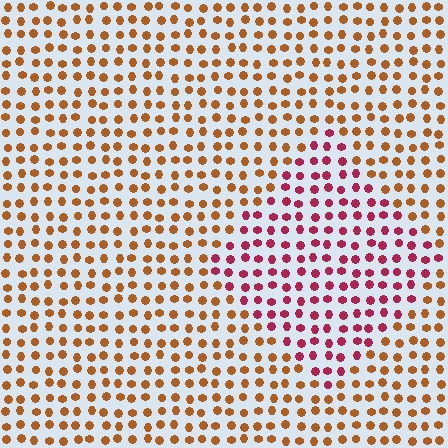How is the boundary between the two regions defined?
The boundary is defined purely by a slight shift in hue (about 47 degrees). Spacing, size, and orientation are identical on both sides.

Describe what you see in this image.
The image is filled with small brown elements in a uniform arrangement. A diamond-shaped region is visible where the elements are tinted to a slightly different hue, forming a subtle color boundary.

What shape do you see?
I see a diamond.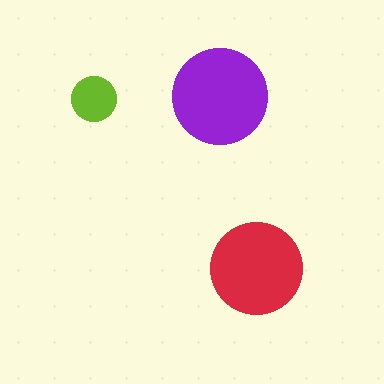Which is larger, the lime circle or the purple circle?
The purple one.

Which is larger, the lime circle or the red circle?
The red one.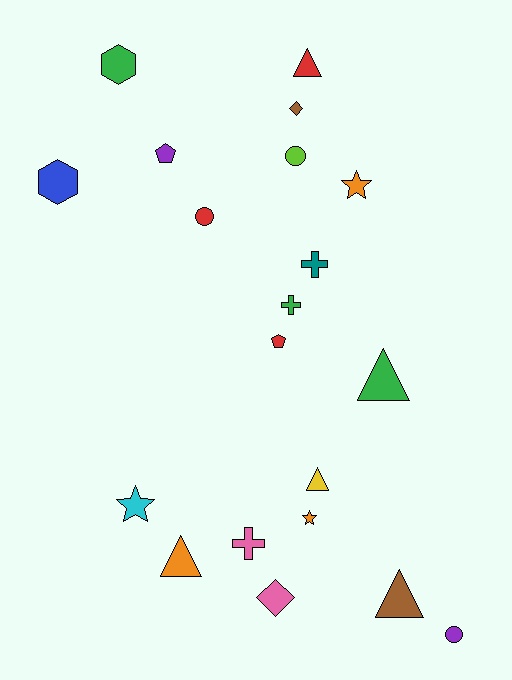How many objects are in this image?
There are 20 objects.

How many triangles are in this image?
There are 5 triangles.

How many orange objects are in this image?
There are 3 orange objects.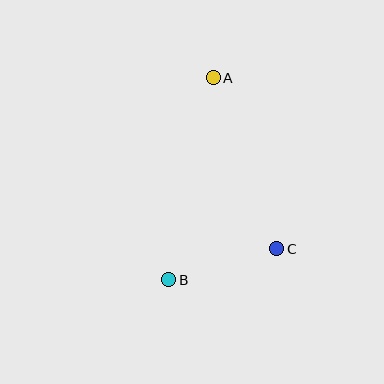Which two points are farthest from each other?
Points A and B are farthest from each other.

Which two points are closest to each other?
Points B and C are closest to each other.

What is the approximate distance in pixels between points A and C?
The distance between A and C is approximately 183 pixels.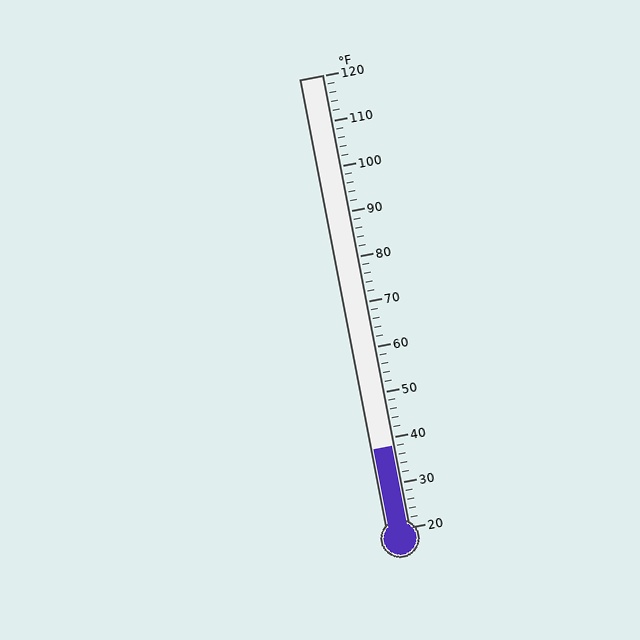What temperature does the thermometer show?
The thermometer shows approximately 38°F.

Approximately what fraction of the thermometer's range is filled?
The thermometer is filled to approximately 20% of its range.